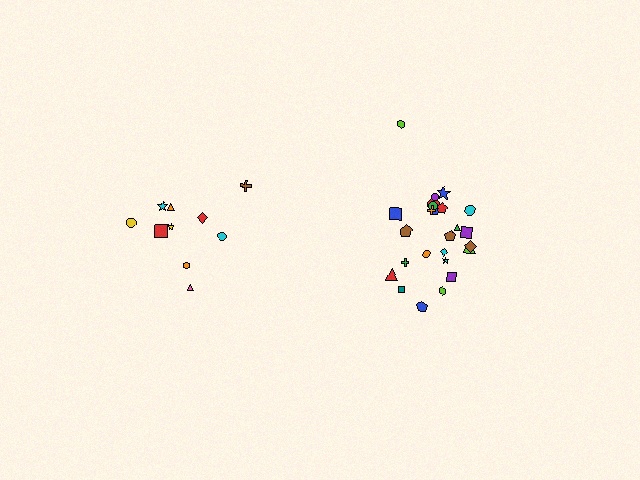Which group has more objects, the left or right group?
The right group.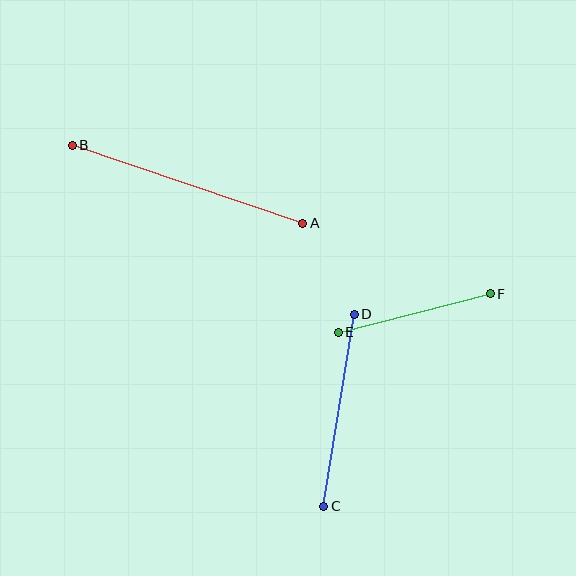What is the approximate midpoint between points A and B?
The midpoint is at approximately (188, 184) pixels.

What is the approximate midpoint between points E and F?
The midpoint is at approximately (414, 313) pixels.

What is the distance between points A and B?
The distance is approximately 243 pixels.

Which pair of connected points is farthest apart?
Points A and B are farthest apart.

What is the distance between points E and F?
The distance is approximately 157 pixels.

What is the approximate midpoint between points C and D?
The midpoint is at approximately (339, 410) pixels.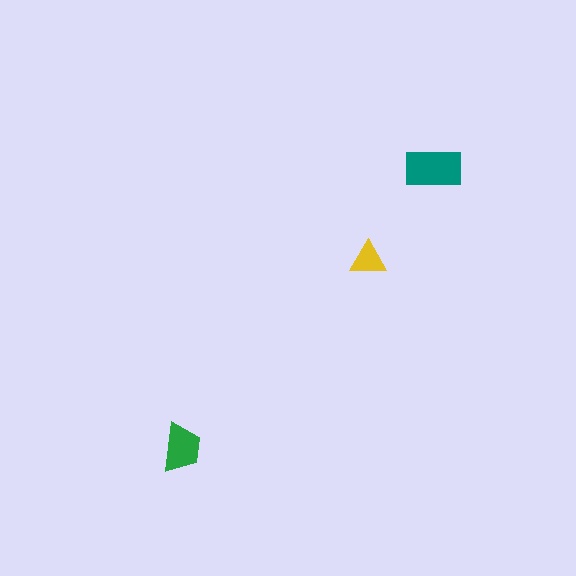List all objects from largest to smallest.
The teal rectangle, the green trapezoid, the yellow triangle.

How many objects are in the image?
There are 3 objects in the image.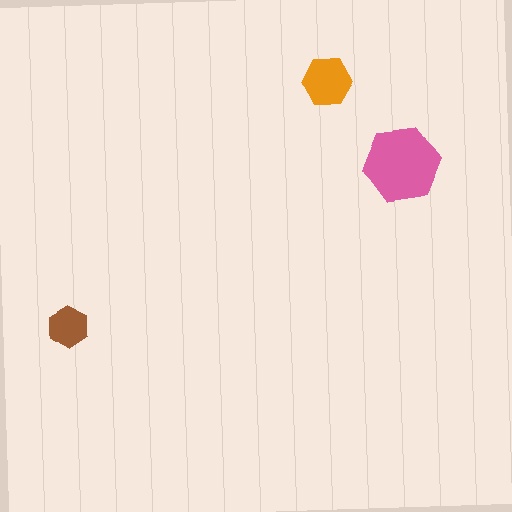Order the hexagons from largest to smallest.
the pink one, the orange one, the brown one.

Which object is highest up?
The orange hexagon is topmost.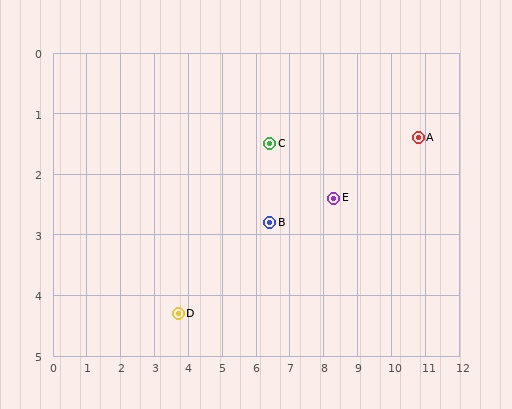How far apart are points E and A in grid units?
Points E and A are about 2.7 grid units apart.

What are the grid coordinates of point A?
Point A is at approximately (10.8, 1.4).